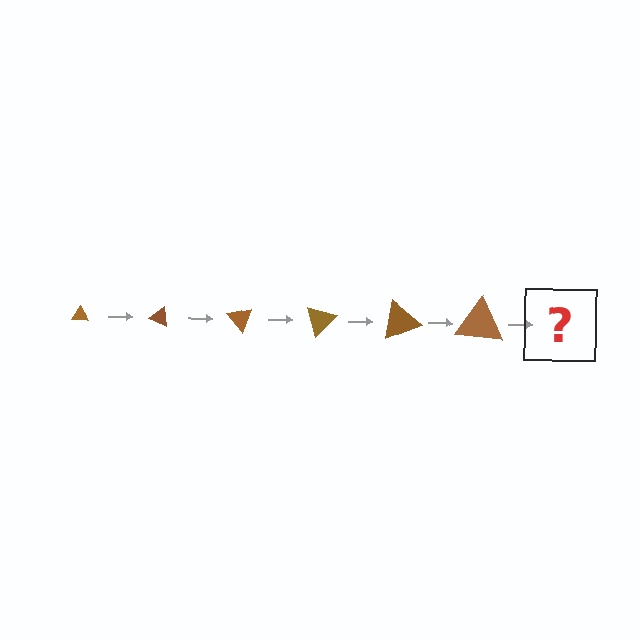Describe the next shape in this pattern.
It should be a triangle, larger than the previous one and rotated 150 degrees from the start.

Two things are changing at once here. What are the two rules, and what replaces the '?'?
The two rules are that the triangle grows larger each step and it rotates 25 degrees each step. The '?' should be a triangle, larger than the previous one and rotated 150 degrees from the start.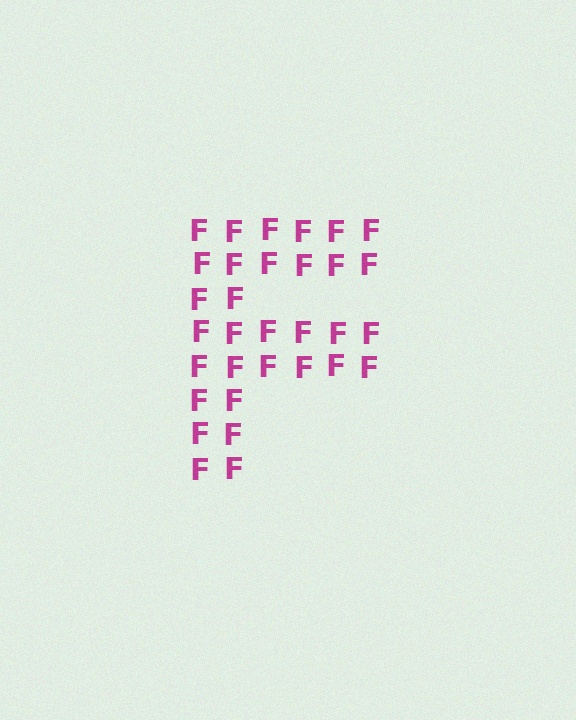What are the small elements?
The small elements are letter F's.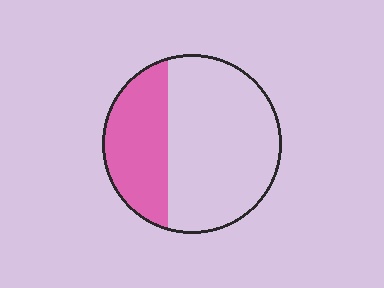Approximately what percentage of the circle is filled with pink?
Approximately 35%.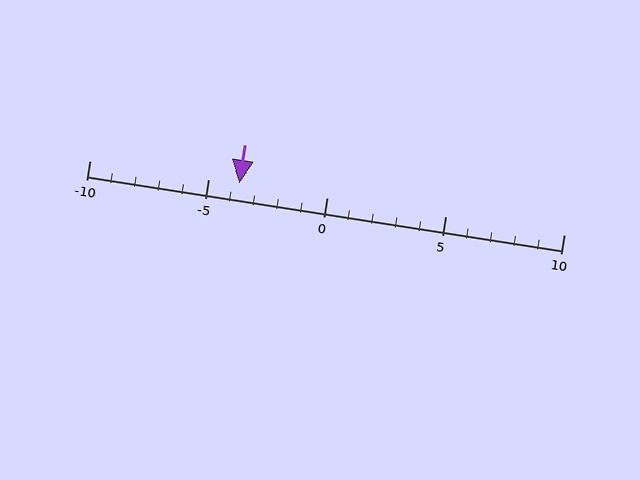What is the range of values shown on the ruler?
The ruler shows values from -10 to 10.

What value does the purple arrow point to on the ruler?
The purple arrow points to approximately -4.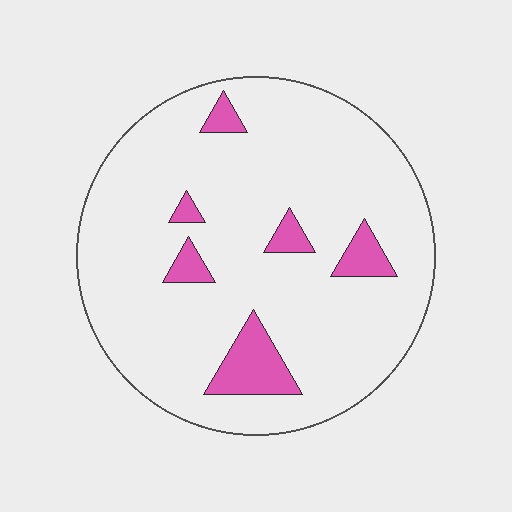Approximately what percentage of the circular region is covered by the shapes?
Approximately 10%.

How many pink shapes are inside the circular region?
6.